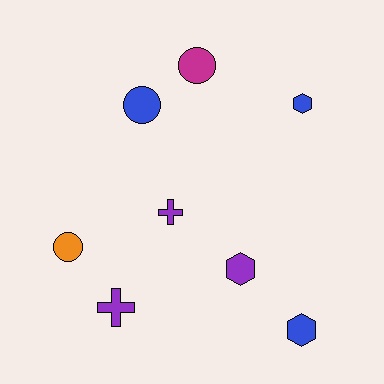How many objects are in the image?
There are 8 objects.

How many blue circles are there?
There is 1 blue circle.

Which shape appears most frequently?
Hexagon, with 3 objects.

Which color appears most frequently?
Blue, with 3 objects.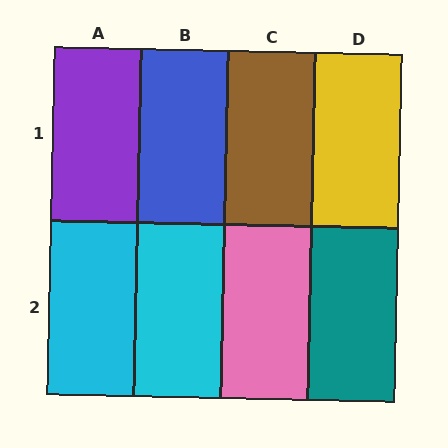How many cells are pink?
1 cell is pink.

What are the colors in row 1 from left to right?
Purple, blue, brown, yellow.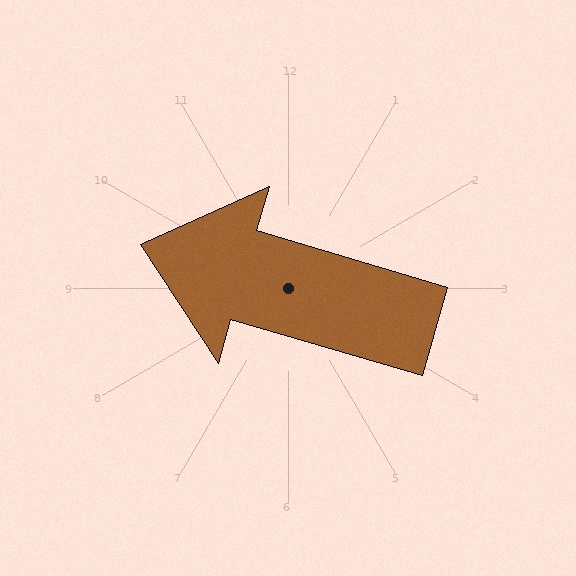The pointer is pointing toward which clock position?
Roughly 10 o'clock.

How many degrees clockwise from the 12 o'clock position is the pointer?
Approximately 286 degrees.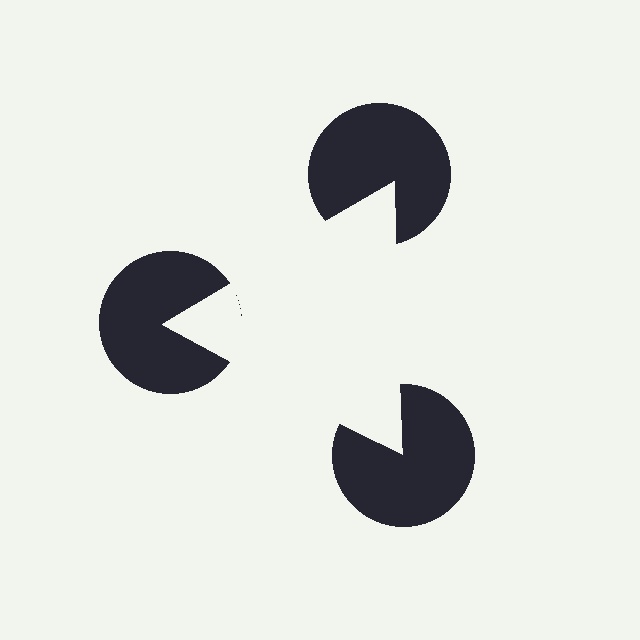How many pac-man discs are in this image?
There are 3 — one at each vertex of the illusory triangle.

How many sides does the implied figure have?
3 sides.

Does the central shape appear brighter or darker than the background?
It typically appears slightly brighter than the background, even though no actual brightness change is drawn.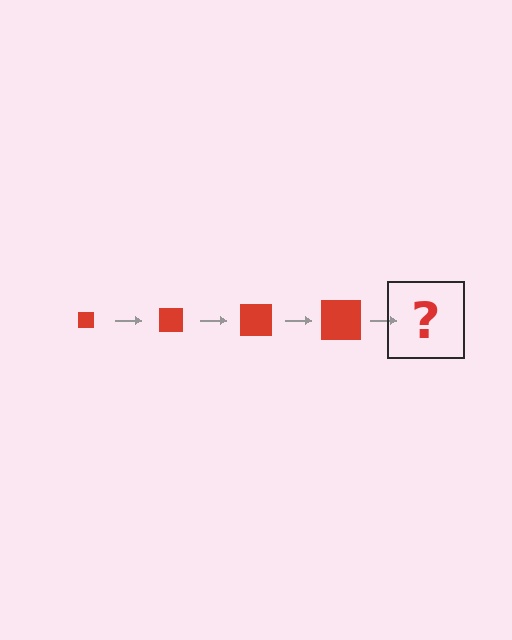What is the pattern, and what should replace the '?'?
The pattern is that the square gets progressively larger each step. The '?' should be a red square, larger than the previous one.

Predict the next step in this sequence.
The next step is a red square, larger than the previous one.